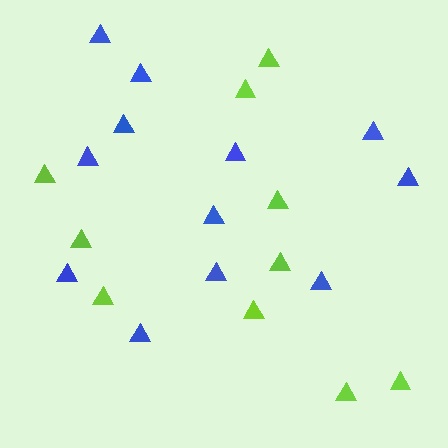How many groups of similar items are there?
There are 2 groups: one group of blue triangles (12) and one group of lime triangles (10).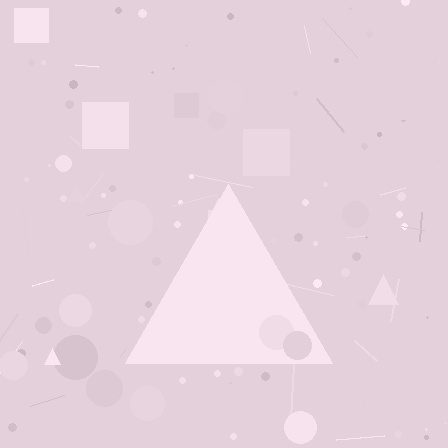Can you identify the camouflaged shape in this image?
The camouflaged shape is a triangle.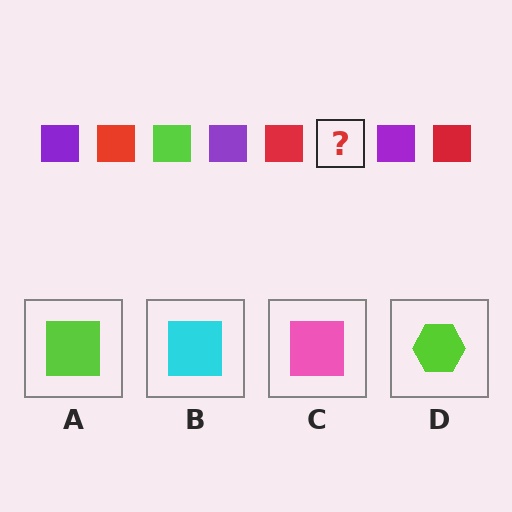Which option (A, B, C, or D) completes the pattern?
A.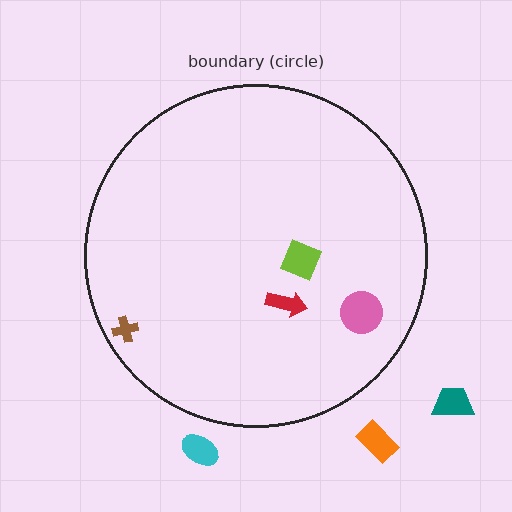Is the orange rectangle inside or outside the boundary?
Outside.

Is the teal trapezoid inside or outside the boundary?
Outside.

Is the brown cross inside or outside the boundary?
Inside.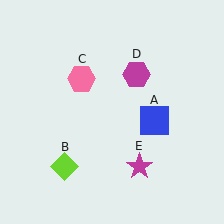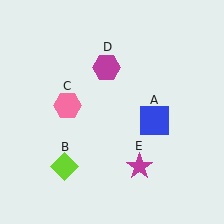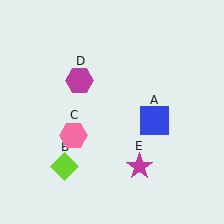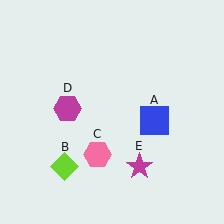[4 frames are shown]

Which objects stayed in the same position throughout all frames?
Blue square (object A) and lime diamond (object B) and magenta star (object E) remained stationary.